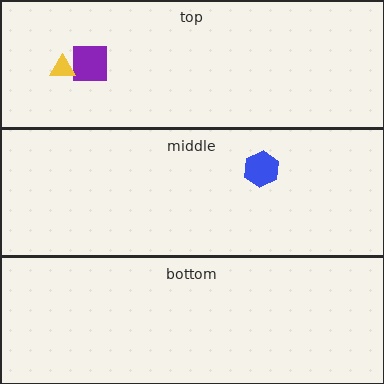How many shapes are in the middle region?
1.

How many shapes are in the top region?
2.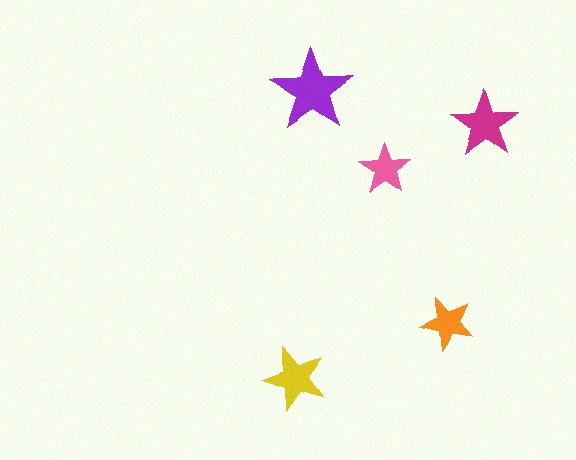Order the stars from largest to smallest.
the purple one, the magenta one, the yellow one, the orange one, the pink one.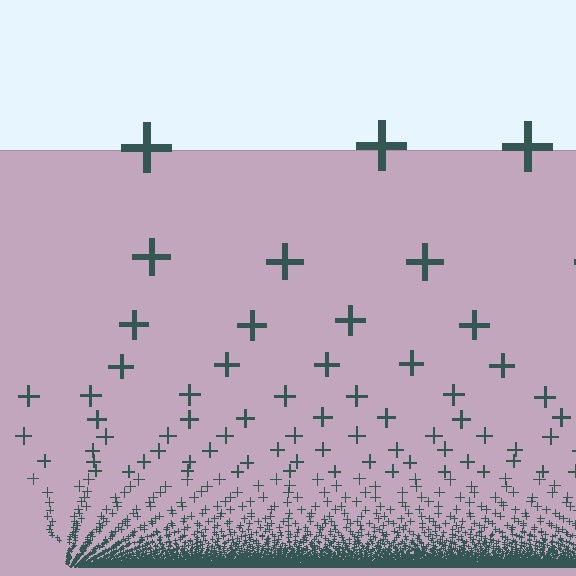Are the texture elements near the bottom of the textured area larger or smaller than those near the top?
Smaller. The gradient is inverted — elements near the bottom are smaller and denser.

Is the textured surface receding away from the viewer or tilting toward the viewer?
The surface appears to tilt toward the viewer. Texture elements get larger and sparser toward the top.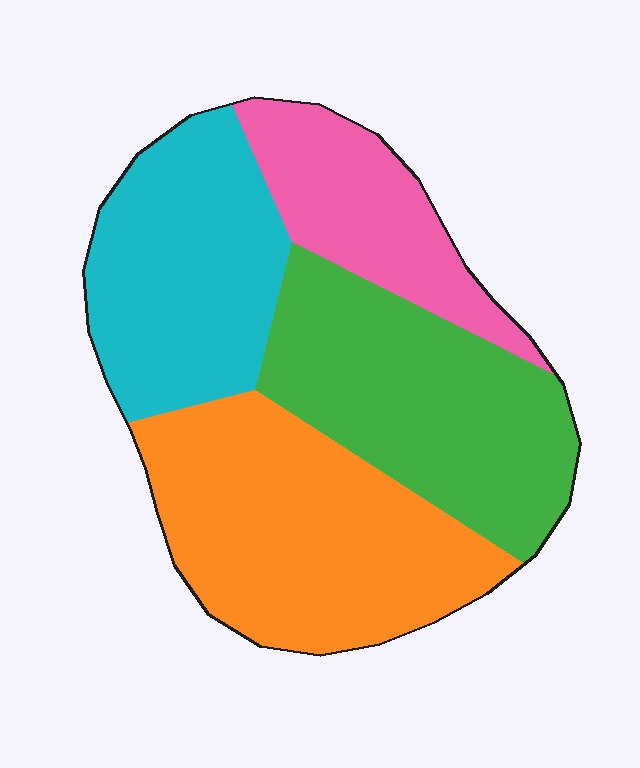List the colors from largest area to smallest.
From largest to smallest: orange, green, cyan, pink.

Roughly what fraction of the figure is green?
Green covers roughly 30% of the figure.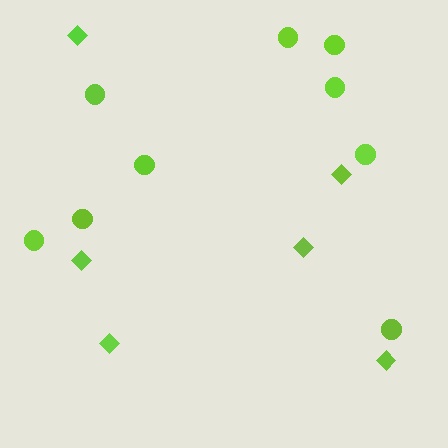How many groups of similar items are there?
There are 2 groups: one group of diamonds (6) and one group of circles (9).